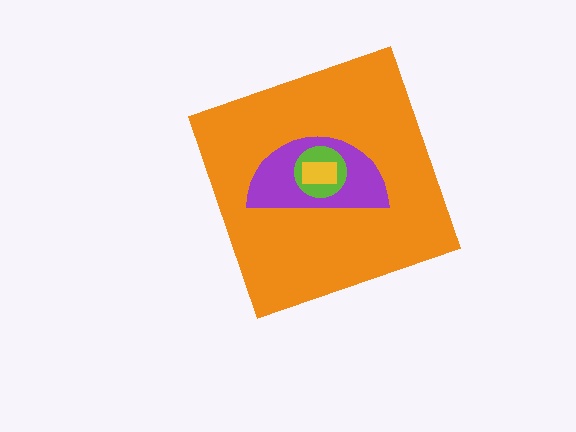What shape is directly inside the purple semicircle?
The lime circle.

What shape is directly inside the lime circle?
The yellow rectangle.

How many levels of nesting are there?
4.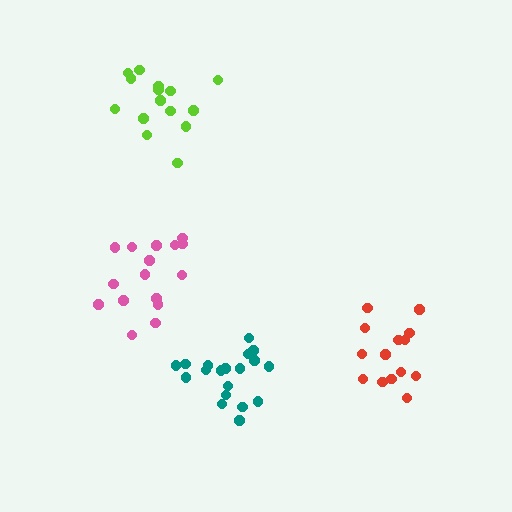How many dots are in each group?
Group 1: 15 dots, Group 2: 16 dots, Group 3: 14 dots, Group 4: 19 dots (64 total).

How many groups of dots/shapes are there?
There are 4 groups.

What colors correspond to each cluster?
The clusters are colored: lime, pink, red, teal.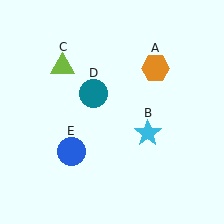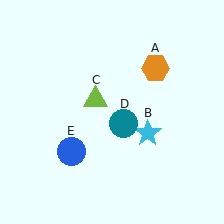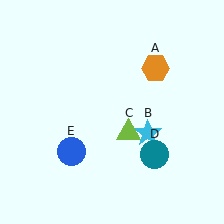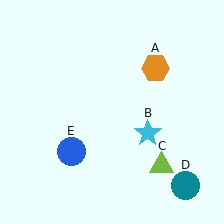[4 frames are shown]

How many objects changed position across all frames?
2 objects changed position: lime triangle (object C), teal circle (object D).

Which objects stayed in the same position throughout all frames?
Orange hexagon (object A) and cyan star (object B) and blue circle (object E) remained stationary.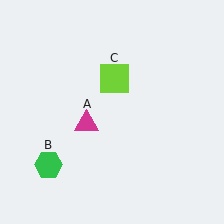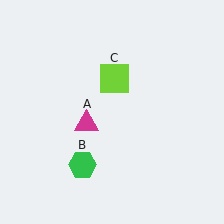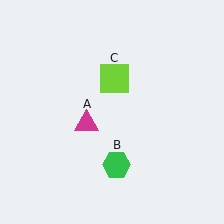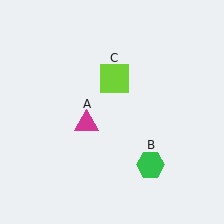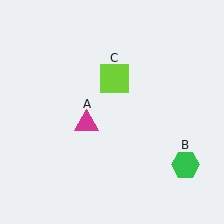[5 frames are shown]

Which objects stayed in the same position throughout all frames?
Magenta triangle (object A) and lime square (object C) remained stationary.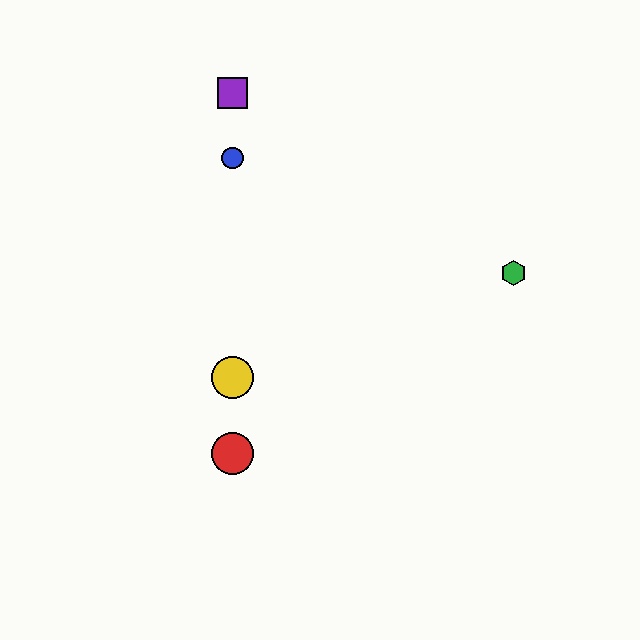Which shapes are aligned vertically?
The red circle, the blue circle, the yellow circle, the purple square are aligned vertically.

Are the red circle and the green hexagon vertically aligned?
No, the red circle is at x≈233 and the green hexagon is at x≈513.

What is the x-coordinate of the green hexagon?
The green hexagon is at x≈513.